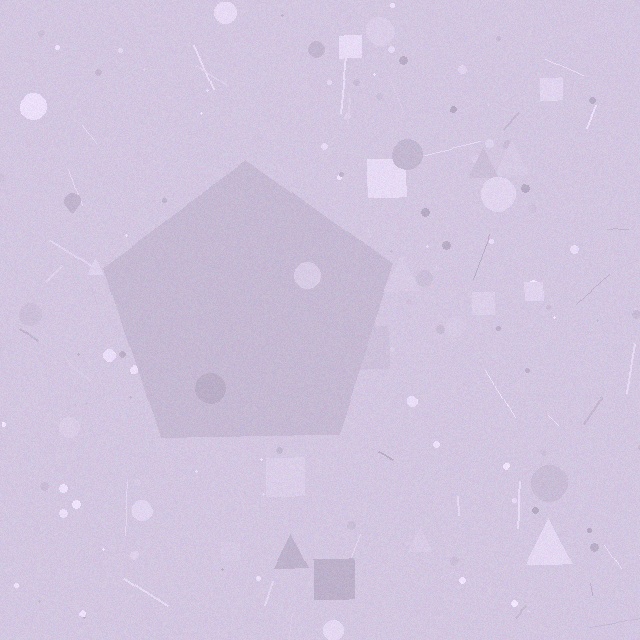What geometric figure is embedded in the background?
A pentagon is embedded in the background.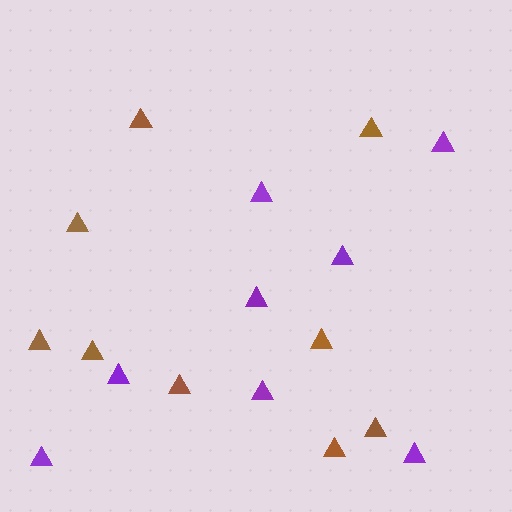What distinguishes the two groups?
There are 2 groups: one group of brown triangles (9) and one group of purple triangles (8).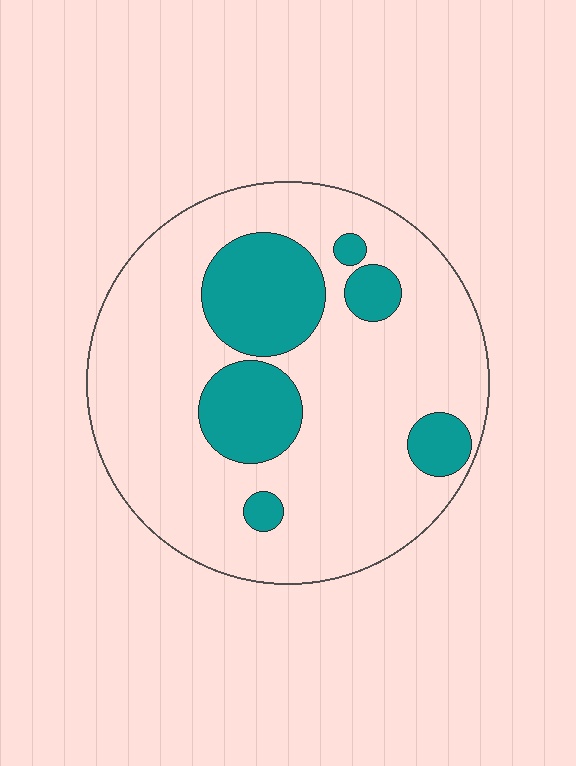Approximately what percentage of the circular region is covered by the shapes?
Approximately 25%.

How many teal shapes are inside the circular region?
6.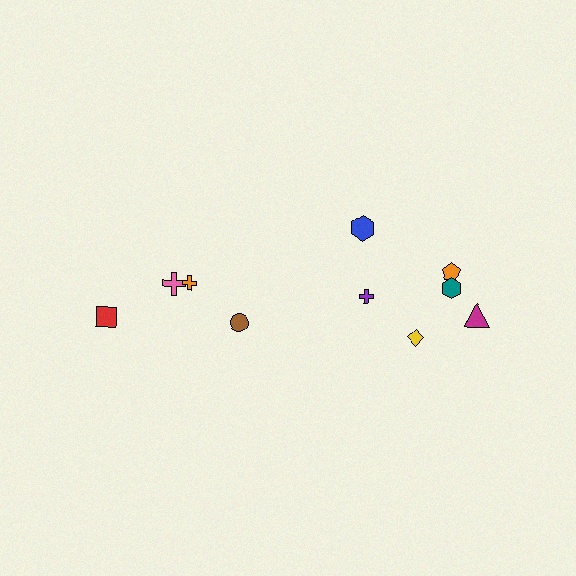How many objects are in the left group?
There are 4 objects.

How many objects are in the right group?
There are 6 objects.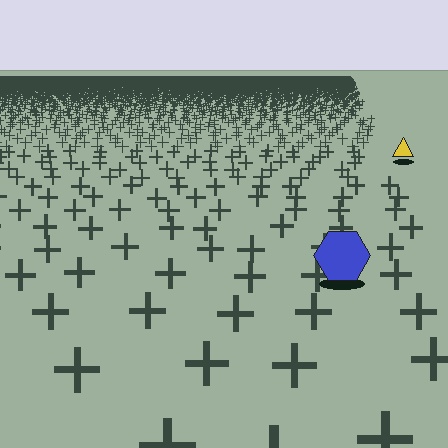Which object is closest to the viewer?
The blue hexagon is closest. The texture marks near it are larger and more spread out.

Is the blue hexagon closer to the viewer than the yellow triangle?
Yes. The blue hexagon is closer — you can tell from the texture gradient: the ground texture is coarser near it.